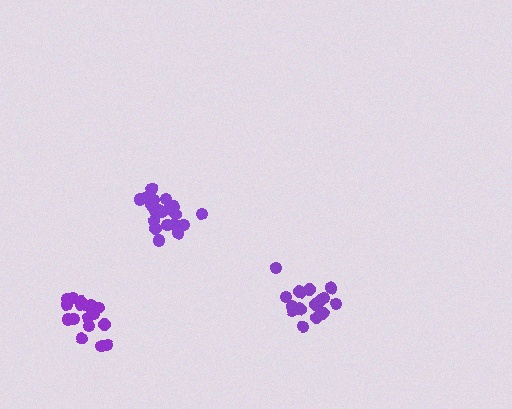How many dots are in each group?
Group 1: 17 dots, Group 2: 20 dots, Group 3: 16 dots (53 total).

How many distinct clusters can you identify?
There are 3 distinct clusters.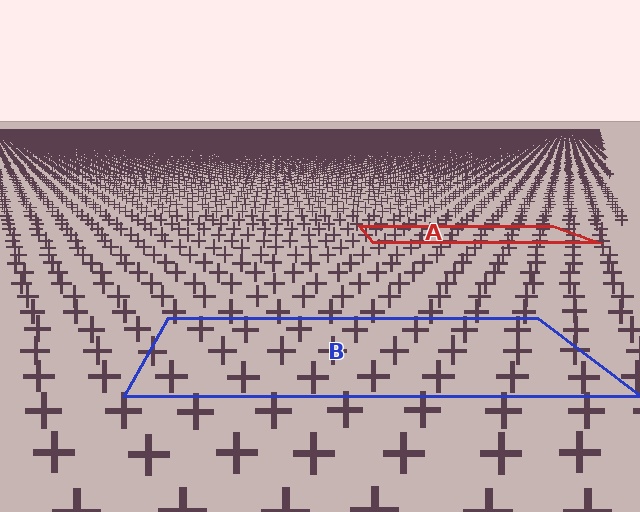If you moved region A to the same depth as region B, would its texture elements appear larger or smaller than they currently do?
They would appear larger. At a closer depth, the same texture elements are projected at a bigger on-screen size.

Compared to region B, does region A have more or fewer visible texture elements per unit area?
Region A has more texture elements per unit area — they are packed more densely because it is farther away.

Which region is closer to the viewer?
Region B is closer. The texture elements there are larger and more spread out.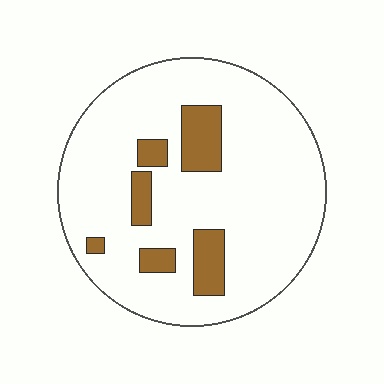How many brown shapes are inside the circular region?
6.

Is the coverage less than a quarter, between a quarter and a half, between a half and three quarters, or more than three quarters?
Less than a quarter.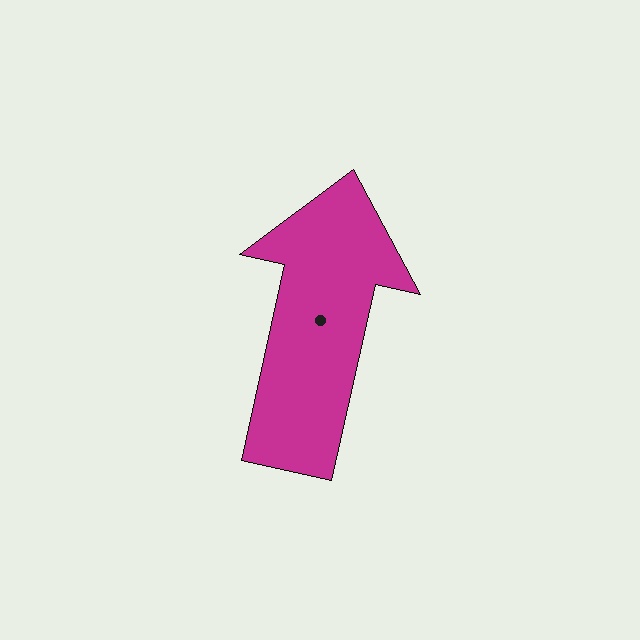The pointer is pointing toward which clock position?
Roughly 12 o'clock.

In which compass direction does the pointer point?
North.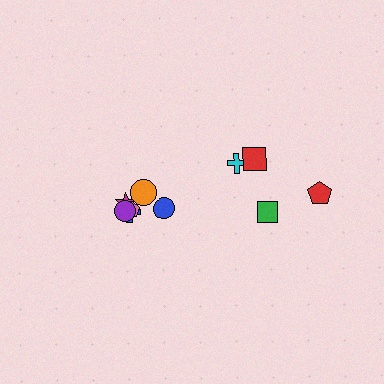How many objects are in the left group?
There are 6 objects.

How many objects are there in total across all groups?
There are 10 objects.